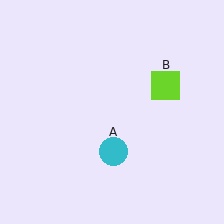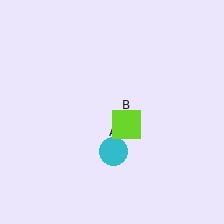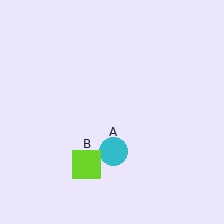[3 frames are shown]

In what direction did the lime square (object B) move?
The lime square (object B) moved down and to the left.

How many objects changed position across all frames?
1 object changed position: lime square (object B).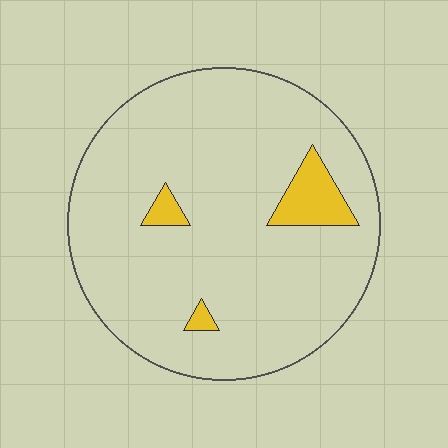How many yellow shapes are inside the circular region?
3.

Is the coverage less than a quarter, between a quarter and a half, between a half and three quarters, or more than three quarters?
Less than a quarter.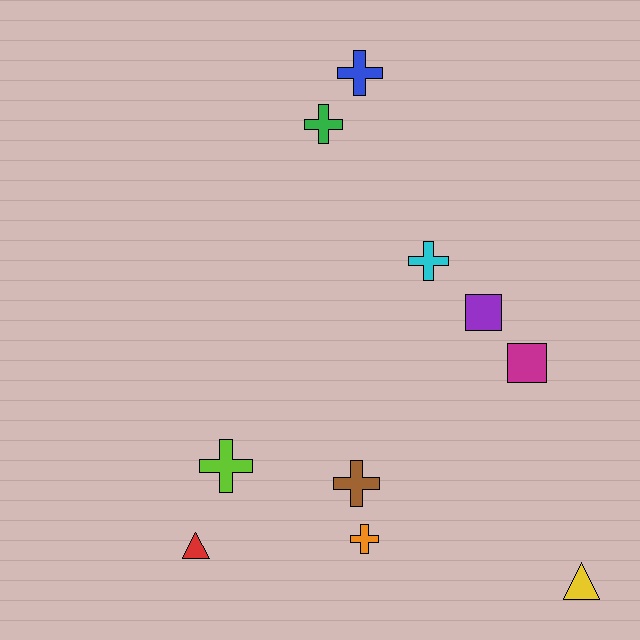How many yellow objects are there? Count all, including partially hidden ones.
There is 1 yellow object.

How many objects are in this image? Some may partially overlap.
There are 10 objects.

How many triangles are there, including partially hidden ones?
There are 2 triangles.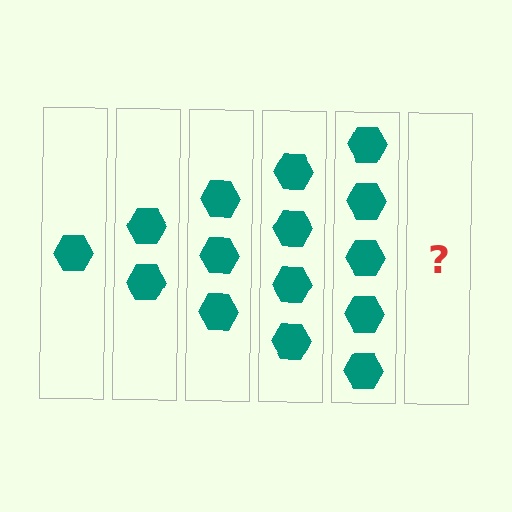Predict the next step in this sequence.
The next step is 6 hexagons.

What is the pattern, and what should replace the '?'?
The pattern is that each step adds one more hexagon. The '?' should be 6 hexagons.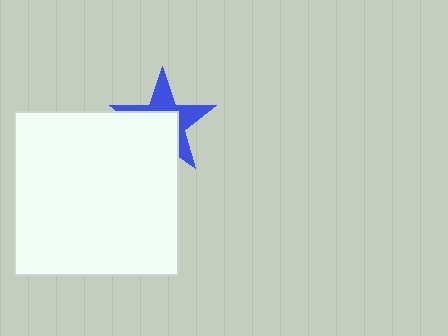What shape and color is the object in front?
The object in front is a white square.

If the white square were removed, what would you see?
You would see the complete blue star.